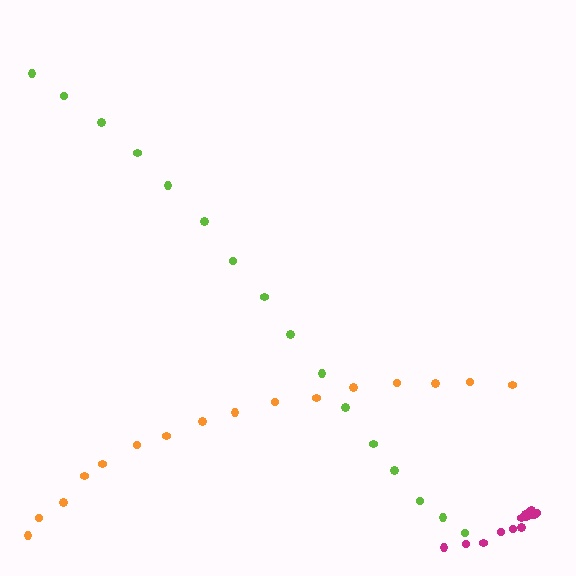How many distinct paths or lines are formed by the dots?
There are 3 distinct paths.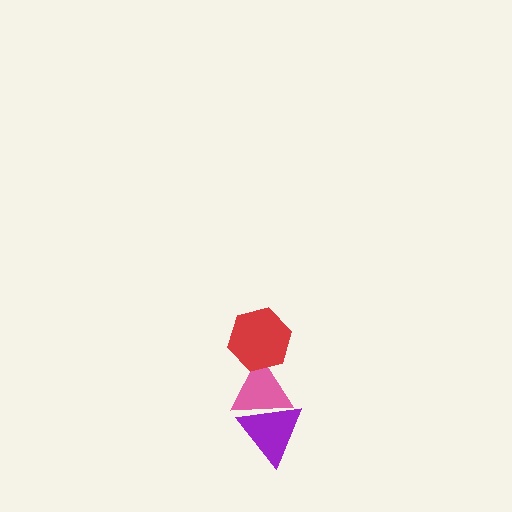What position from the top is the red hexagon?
The red hexagon is 1st from the top.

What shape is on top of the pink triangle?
The red hexagon is on top of the pink triangle.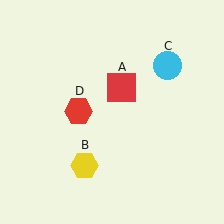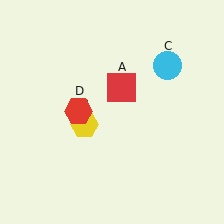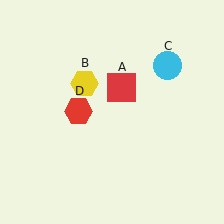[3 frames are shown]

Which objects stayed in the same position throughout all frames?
Red square (object A) and cyan circle (object C) and red hexagon (object D) remained stationary.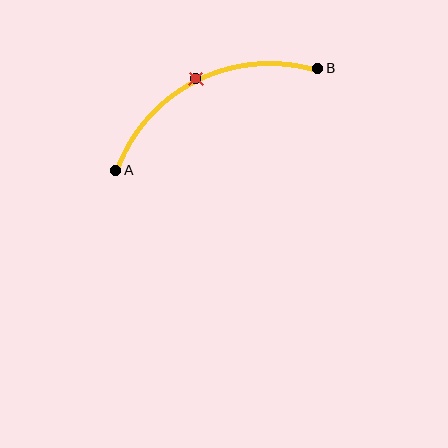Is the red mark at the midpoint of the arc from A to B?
Yes. The red mark lies on the arc at equal arc-length from both A and B — it is the arc midpoint.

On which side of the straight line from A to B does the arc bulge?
The arc bulges above the straight line connecting A and B.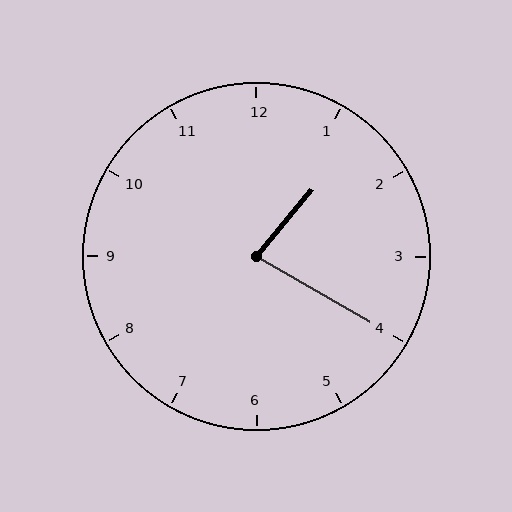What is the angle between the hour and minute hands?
Approximately 80 degrees.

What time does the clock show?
1:20.